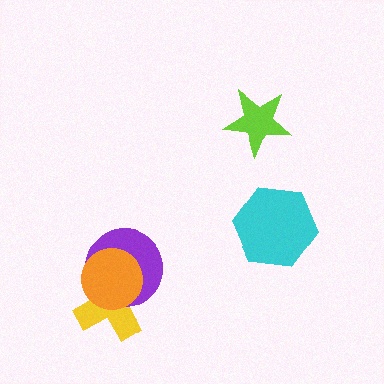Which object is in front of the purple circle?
The orange circle is in front of the purple circle.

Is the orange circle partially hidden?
No, no other shape covers it.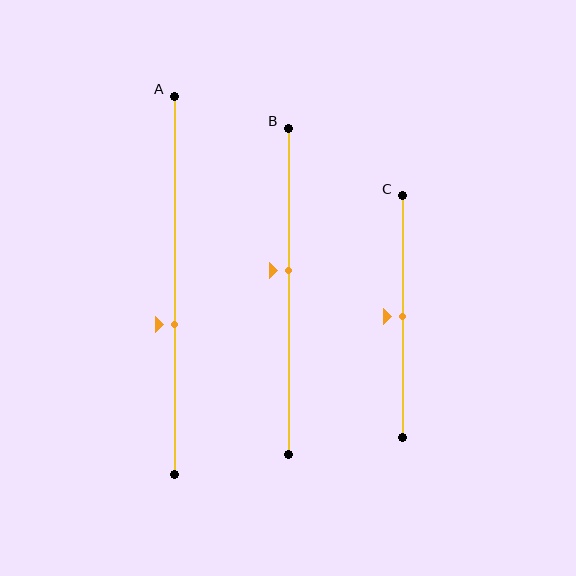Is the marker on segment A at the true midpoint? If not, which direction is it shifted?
No, the marker on segment A is shifted downward by about 10% of the segment length.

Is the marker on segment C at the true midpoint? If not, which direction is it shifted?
Yes, the marker on segment C is at the true midpoint.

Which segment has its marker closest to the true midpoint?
Segment C has its marker closest to the true midpoint.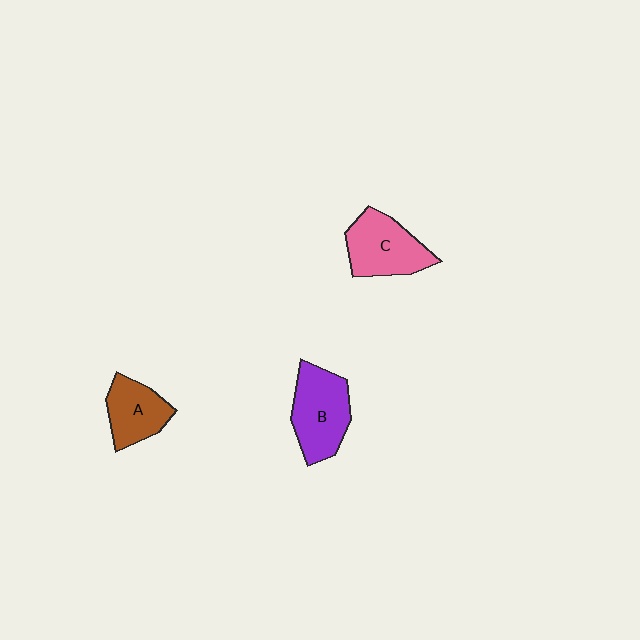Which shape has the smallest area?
Shape A (brown).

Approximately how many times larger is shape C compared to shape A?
Approximately 1.3 times.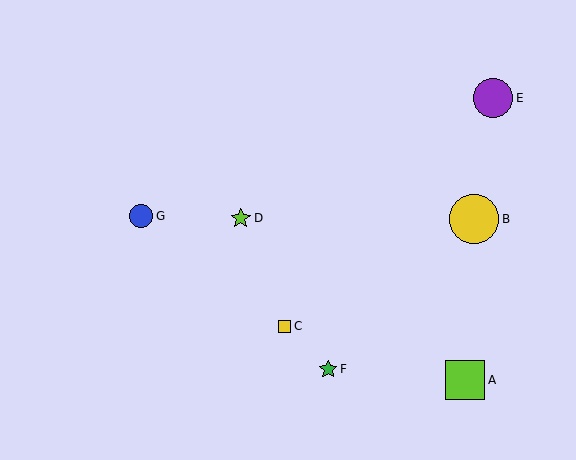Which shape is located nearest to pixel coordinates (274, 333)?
The yellow square (labeled C) at (285, 326) is nearest to that location.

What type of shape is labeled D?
Shape D is a lime star.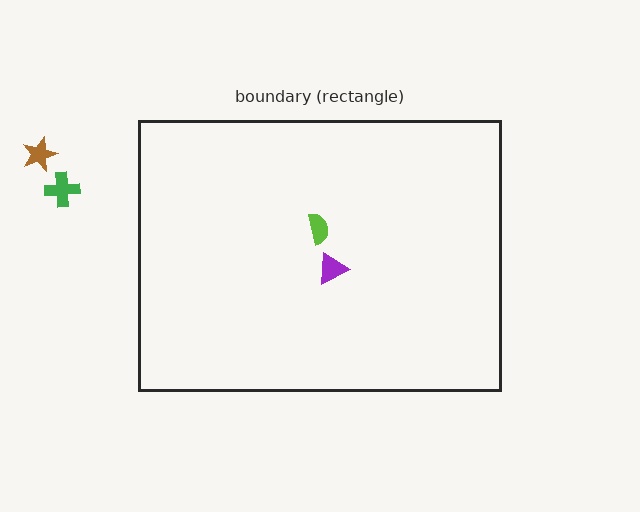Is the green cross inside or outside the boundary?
Outside.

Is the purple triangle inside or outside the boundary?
Inside.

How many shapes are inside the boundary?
2 inside, 2 outside.